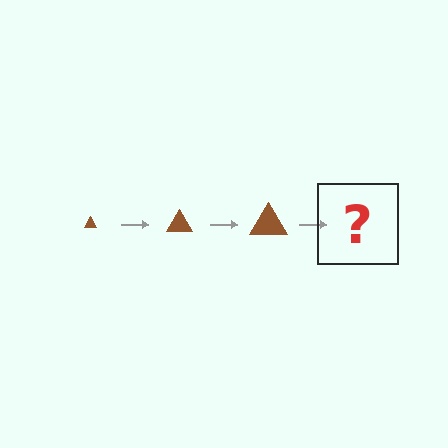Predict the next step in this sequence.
The next step is a brown triangle, larger than the previous one.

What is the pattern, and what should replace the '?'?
The pattern is that the triangle gets progressively larger each step. The '?' should be a brown triangle, larger than the previous one.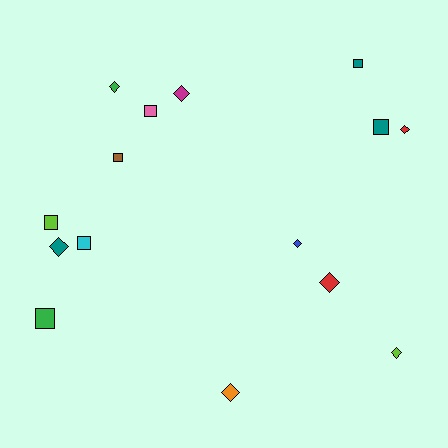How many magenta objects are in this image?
There is 1 magenta object.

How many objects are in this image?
There are 15 objects.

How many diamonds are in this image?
There are 8 diamonds.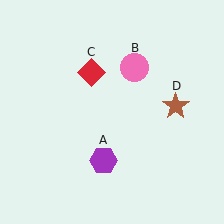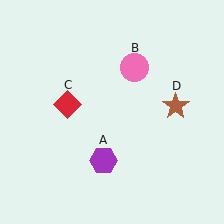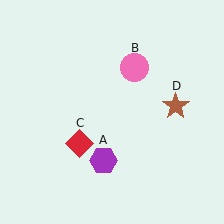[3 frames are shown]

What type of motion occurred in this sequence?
The red diamond (object C) rotated counterclockwise around the center of the scene.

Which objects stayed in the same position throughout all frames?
Purple hexagon (object A) and pink circle (object B) and brown star (object D) remained stationary.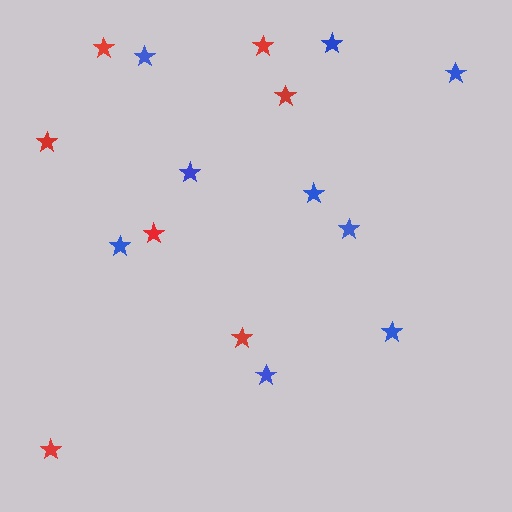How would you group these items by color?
There are 2 groups: one group of red stars (7) and one group of blue stars (9).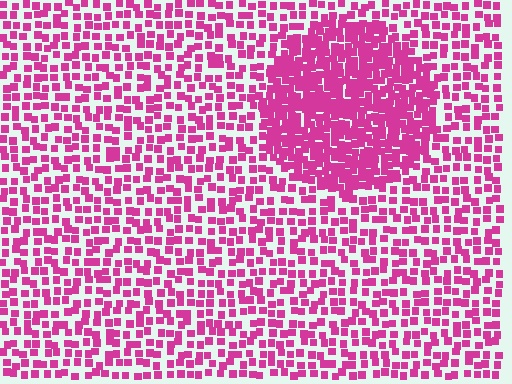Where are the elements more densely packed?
The elements are more densely packed inside the circle boundary.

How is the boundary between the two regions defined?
The boundary is defined by a change in element density (approximately 2.1x ratio). All elements are the same color, size, and shape.